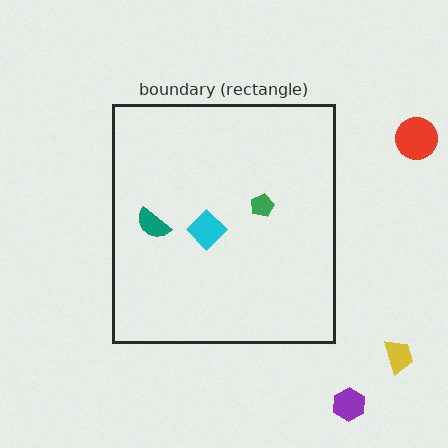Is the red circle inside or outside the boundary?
Outside.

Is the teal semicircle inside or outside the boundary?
Inside.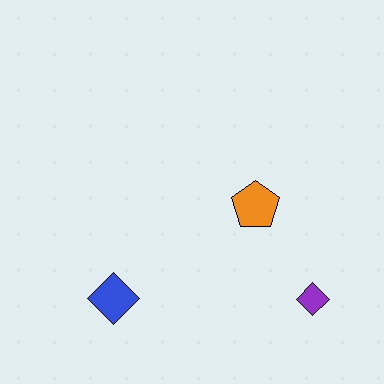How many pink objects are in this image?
There are no pink objects.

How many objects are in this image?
There are 3 objects.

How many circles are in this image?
There are no circles.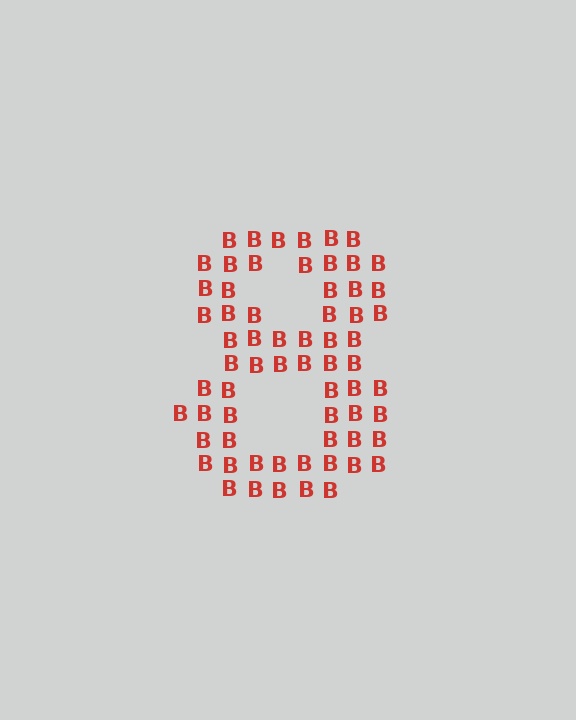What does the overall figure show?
The overall figure shows the digit 8.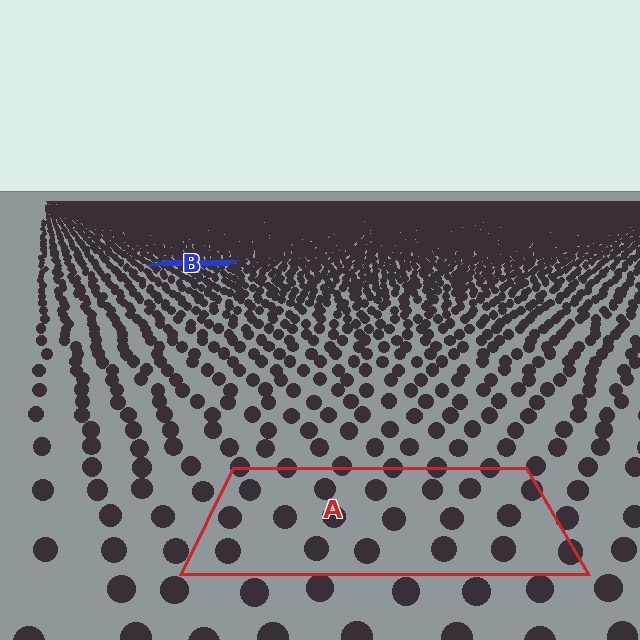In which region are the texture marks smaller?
The texture marks are smaller in region B, because it is farther away.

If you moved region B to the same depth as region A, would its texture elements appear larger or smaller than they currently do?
They would appear larger. At a closer depth, the same texture elements are projected at a bigger on-screen size.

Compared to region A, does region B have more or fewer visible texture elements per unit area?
Region B has more texture elements per unit area — they are packed more densely because it is farther away.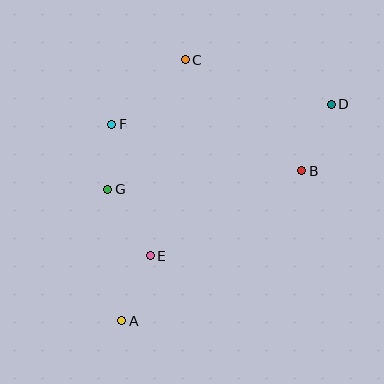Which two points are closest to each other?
Points F and G are closest to each other.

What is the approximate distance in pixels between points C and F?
The distance between C and F is approximately 98 pixels.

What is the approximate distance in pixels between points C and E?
The distance between C and E is approximately 199 pixels.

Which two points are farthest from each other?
Points A and D are farthest from each other.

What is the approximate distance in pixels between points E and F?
The distance between E and F is approximately 137 pixels.